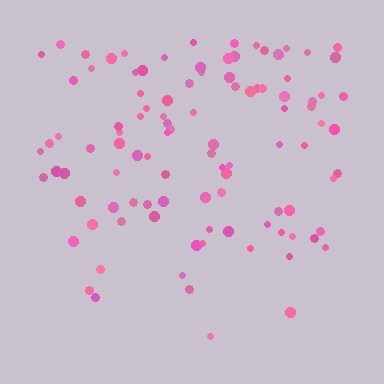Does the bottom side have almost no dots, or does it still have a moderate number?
Still a moderate number, just noticeably fewer than the top.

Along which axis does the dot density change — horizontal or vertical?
Vertical.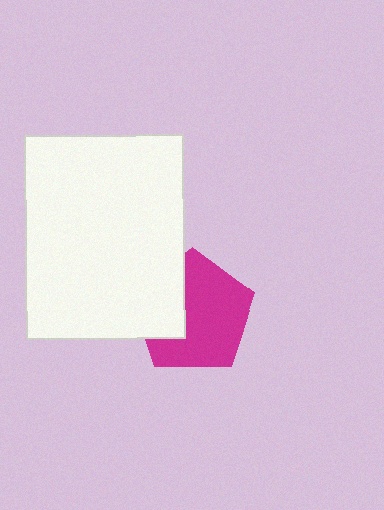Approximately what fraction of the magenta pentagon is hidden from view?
Roughly 33% of the magenta pentagon is hidden behind the white rectangle.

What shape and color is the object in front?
The object in front is a white rectangle.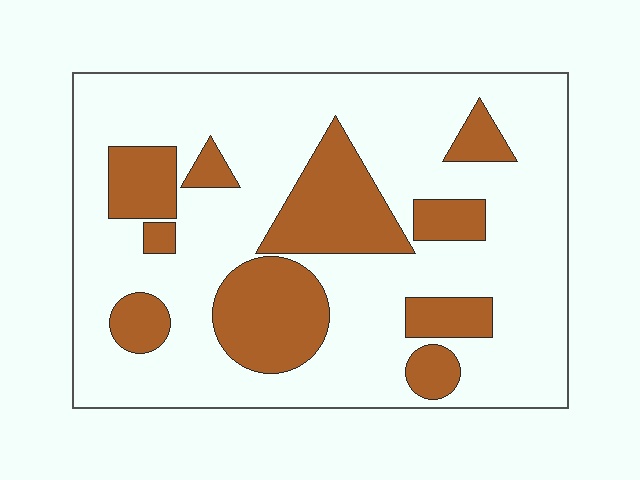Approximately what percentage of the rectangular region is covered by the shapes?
Approximately 25%.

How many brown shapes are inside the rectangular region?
10.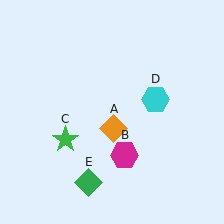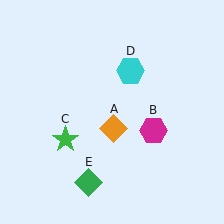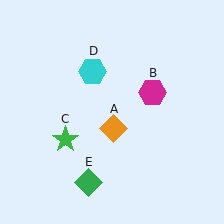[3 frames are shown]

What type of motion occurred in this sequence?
The magenta hexagon (object B), cyan hexagon (object D) rotated counterclockwise around the center of the scene.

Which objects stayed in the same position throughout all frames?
Orange diamond (object A) and green star (object C) and green diamond (object E) remained stationary.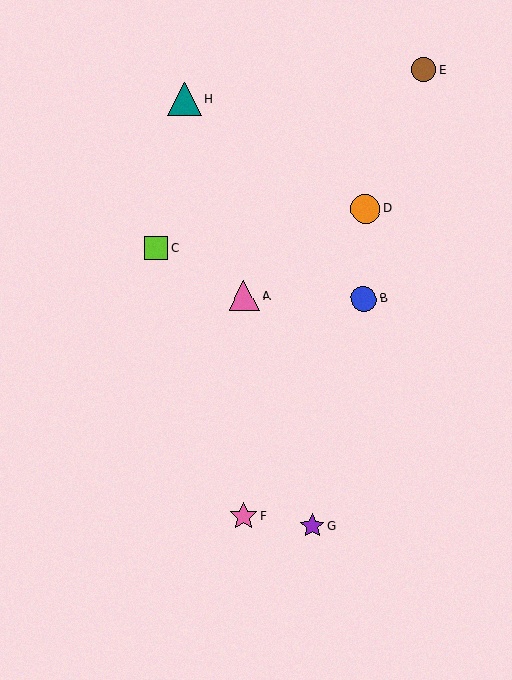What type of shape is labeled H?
Shape H is a teal triangle.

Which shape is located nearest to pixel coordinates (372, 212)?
The orange circle (labeled D) at (366, 209) is nearest to that location.